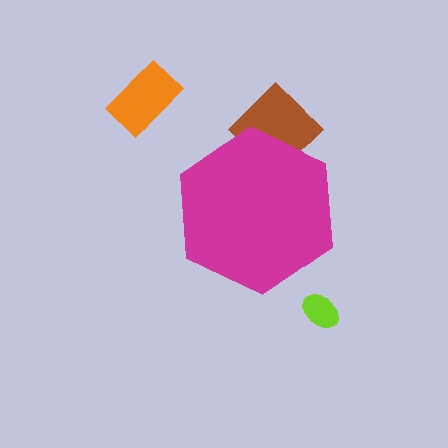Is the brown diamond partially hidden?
Yes, the brown diamond is partially hidden behind the magenta hexagon.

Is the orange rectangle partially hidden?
No, the orange rectangle is fully visible.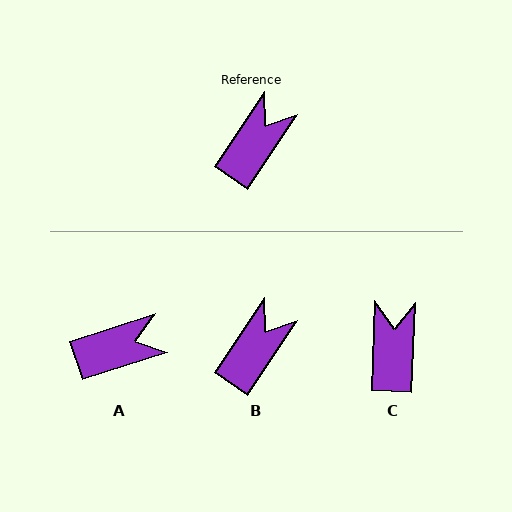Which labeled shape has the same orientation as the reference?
B.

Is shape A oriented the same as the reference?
No, it is off by about 38 degrees.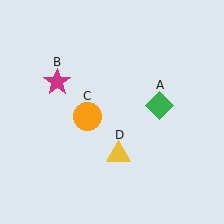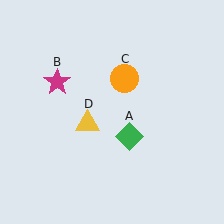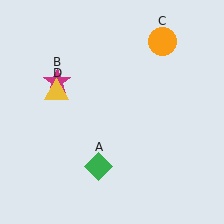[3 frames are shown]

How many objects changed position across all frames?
3 objects changed position: green diamond (object A), orange circle (object C), yellow triangle (object D).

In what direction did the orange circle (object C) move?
The orange circle (object C) moved up and to the right.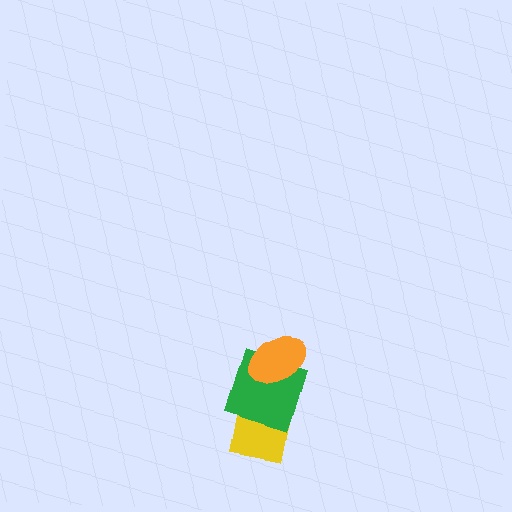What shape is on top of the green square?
The orange ellipse is on top of the green square.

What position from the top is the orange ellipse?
The orange ellipse is 1st from the top.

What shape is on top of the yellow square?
The green square is on top of the yellow square.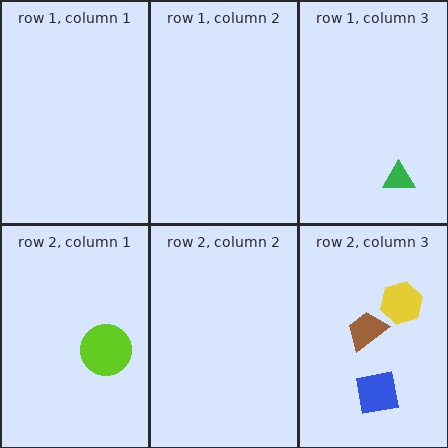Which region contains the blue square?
The row 2, column 3 region.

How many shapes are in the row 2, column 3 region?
3.